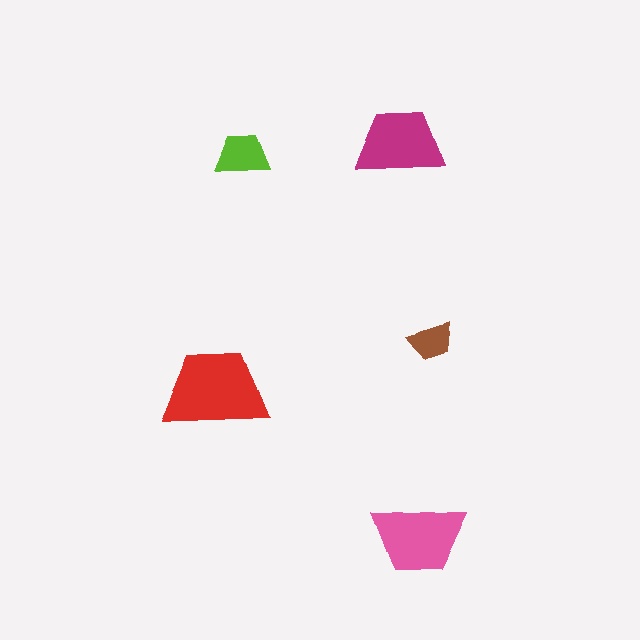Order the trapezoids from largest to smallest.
the red one, the pink one, the magenta one, the lime one, the brown one.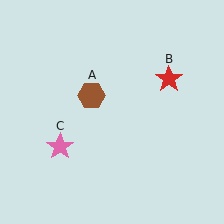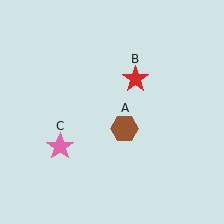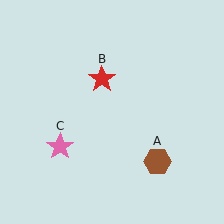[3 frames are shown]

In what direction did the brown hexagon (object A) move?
The brown hexagon (object A) moved down and to the right.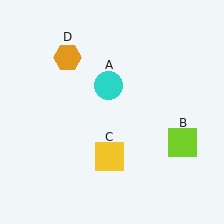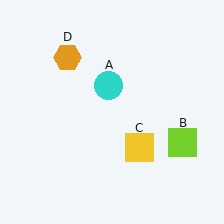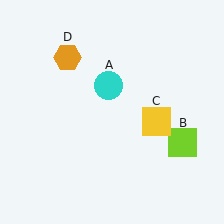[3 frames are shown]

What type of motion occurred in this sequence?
The yellow square (object C) rotated counterclockwise around the center of the scene.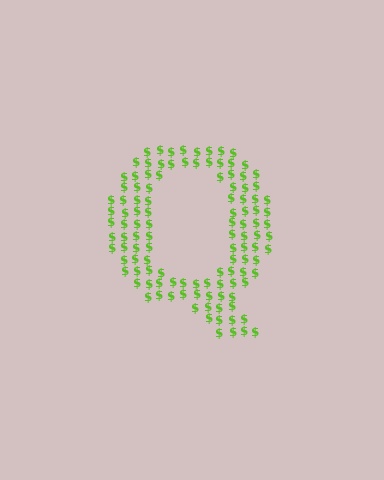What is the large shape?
The large shape is the letter Q.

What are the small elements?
The small elements are dollar signs.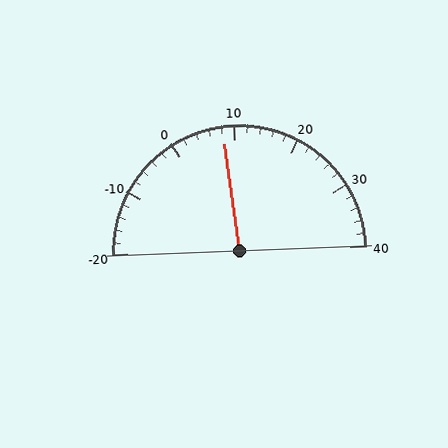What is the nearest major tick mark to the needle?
The nearest major tick mark is 10.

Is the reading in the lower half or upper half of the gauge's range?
The reading is in the lower half of the range (-20 to 40).